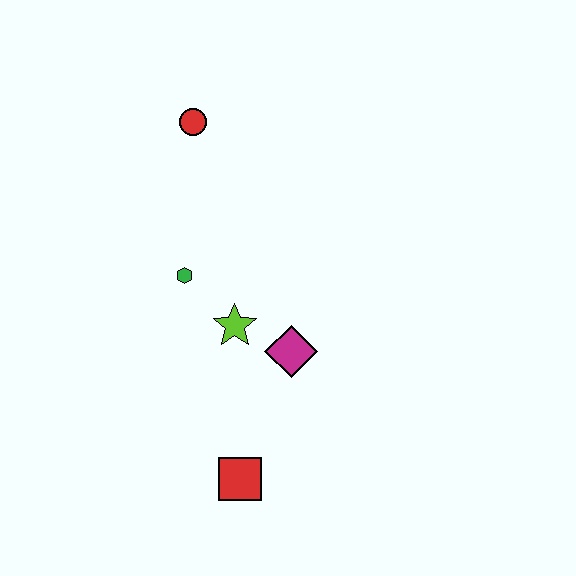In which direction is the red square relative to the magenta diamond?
The red square is below the magenta diamond.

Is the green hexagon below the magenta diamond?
No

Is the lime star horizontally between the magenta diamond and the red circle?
Yes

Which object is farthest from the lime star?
The red circle is farthest from the lime star.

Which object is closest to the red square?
The magenta diamond is closest to the red square.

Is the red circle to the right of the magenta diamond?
No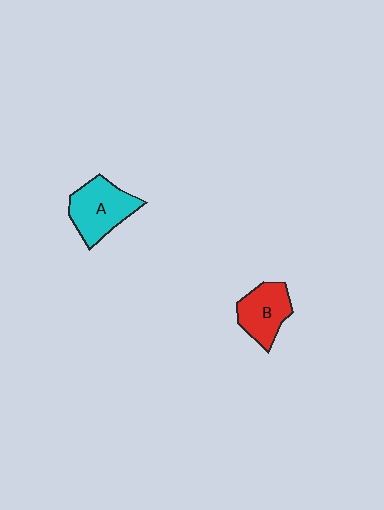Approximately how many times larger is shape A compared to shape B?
Approximately 1.2 times.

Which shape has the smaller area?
Shape B (red).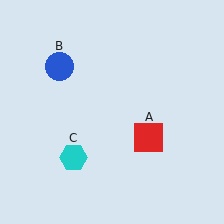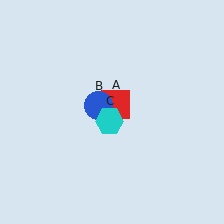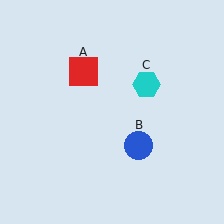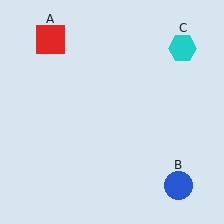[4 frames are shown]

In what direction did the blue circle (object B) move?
The blue circle (object B) moved down and to the right.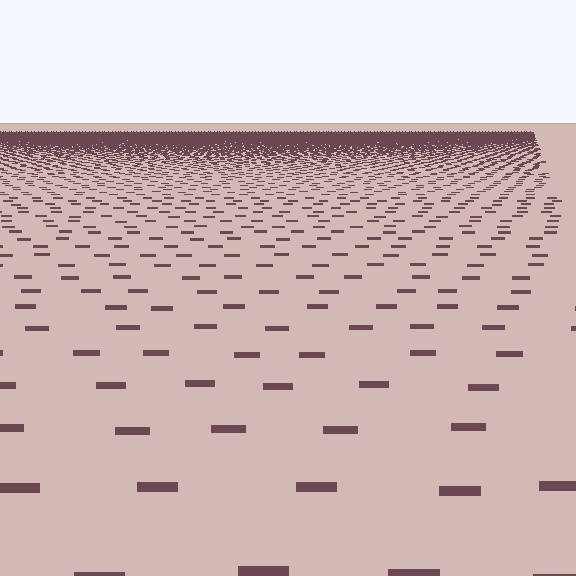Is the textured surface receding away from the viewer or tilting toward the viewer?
The surface is receding away from the viewer. Texture elements get smaller and denser toward the top.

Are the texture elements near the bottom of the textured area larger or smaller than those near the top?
Larger. Near the bottom, elements are closer to the viewer and appear at a bigger on-screen size.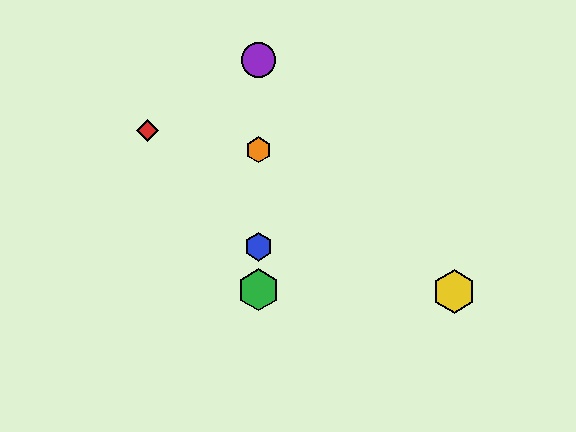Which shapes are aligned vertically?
The blue hexagon, the green hexagon, the purple circle, the orange hexagon are aligned vertically.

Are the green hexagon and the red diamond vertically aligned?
No, the green hexagon is at x≈258 and the red diamond is at x≈148.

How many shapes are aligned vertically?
4 shapes (the blue hexagon, the green hexagon, the purple circle, the orange hexagon) are aligned vertically.